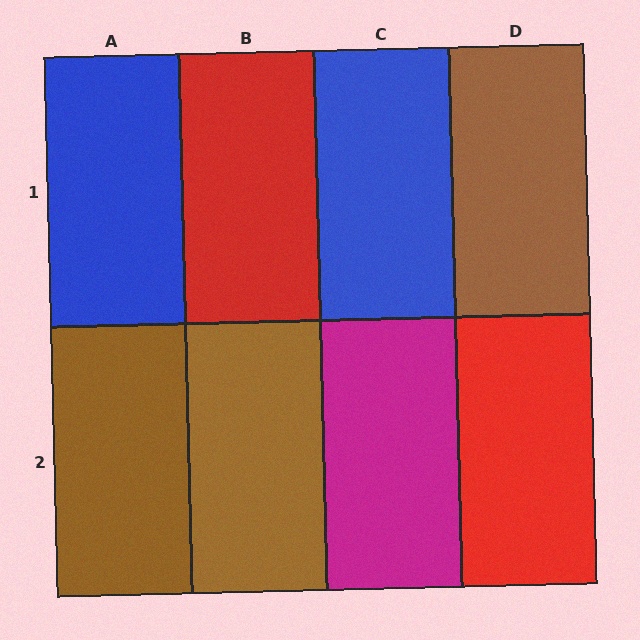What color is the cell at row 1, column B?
Red.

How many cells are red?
2 cells are red.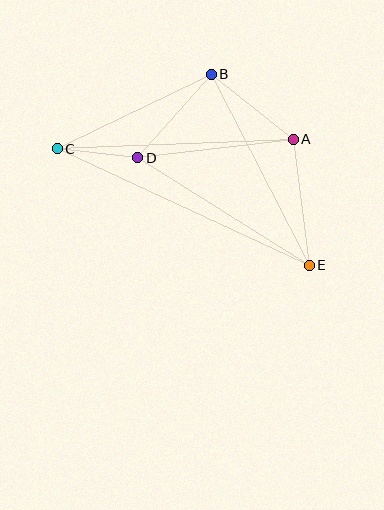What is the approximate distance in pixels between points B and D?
The distance between B and D is approximately 111 pixels.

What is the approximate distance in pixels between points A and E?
The distance between A and E is approximately 127 pixels.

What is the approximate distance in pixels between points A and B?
The distance between A and B is approximately 105 pixels.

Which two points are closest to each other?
Points C and D are closest to each other.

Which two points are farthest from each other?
Points C and E are farthest from each other.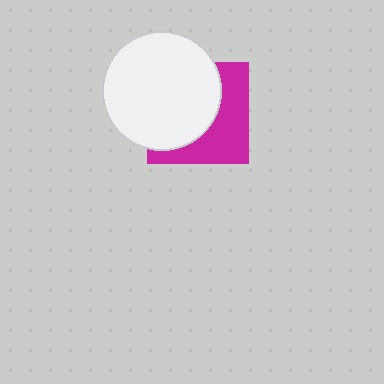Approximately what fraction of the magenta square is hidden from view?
Roughly 56% of the magenta square is hidden behind the white circle.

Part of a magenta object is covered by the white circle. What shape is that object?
It is a square.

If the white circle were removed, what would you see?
You would see the complete magenta square.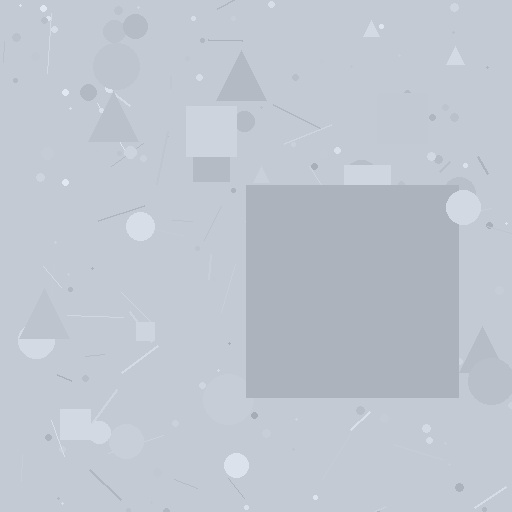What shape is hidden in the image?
A square is hidden in the image.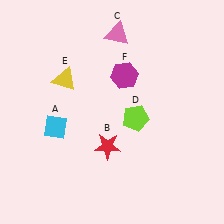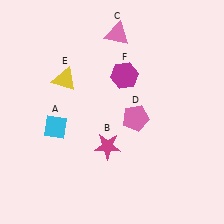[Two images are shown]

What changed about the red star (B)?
In Image 1, B is red. In Image 2, it changed to magenta.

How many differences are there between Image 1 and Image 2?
There are 2 differences between the two images.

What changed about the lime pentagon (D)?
In Image 1, D is lime. In Image 2, it changed to pink.